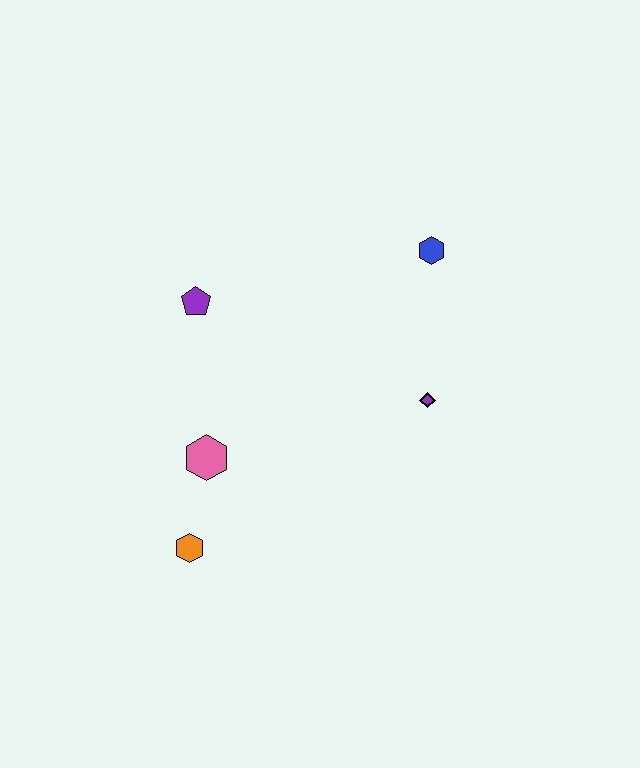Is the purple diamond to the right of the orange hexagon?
Yes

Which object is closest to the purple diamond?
The blue hexagon is closest to the purple diamond.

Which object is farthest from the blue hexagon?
The orange hexagon is farthest from the blue hexagon.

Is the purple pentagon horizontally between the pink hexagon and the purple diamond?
No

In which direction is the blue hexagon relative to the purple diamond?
The blue hexagon is above the purple diamond.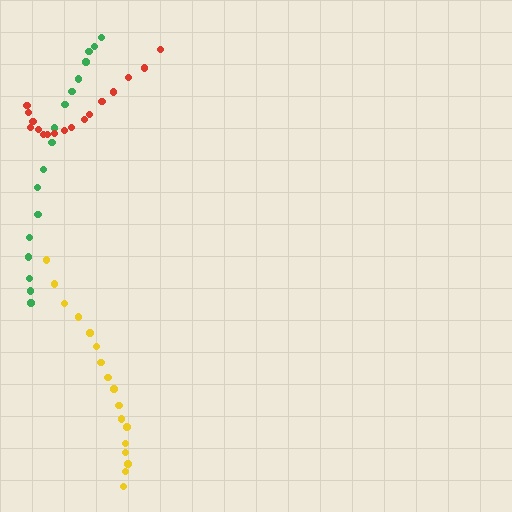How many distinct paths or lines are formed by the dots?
There are 3 distinct paths.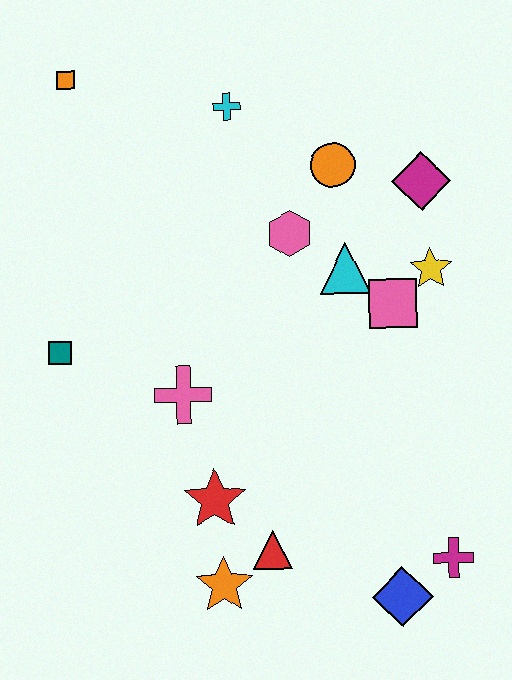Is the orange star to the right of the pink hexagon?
No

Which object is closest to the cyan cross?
The orange circle is closest to the cyan cross.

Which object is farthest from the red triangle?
The orange square is farthest from the red triangle.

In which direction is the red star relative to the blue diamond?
The red star is to the left of the blue diamond.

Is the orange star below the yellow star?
Yes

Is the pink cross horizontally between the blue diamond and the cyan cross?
No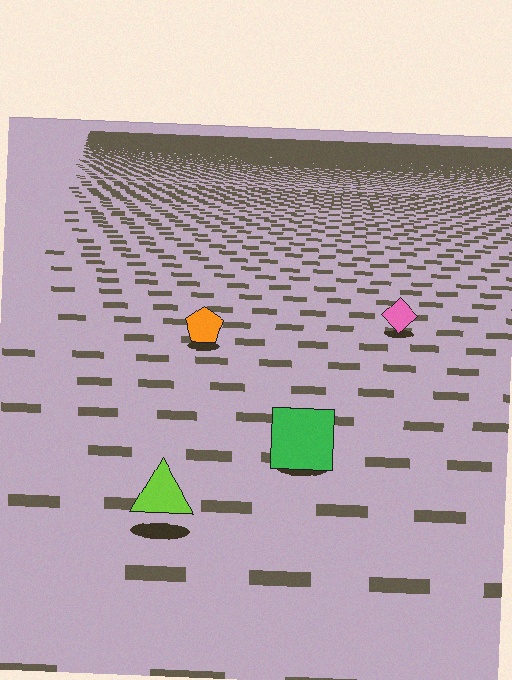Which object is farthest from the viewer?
The pink diamond is farthest from the viewer. It appears smaller and the ground texture around it is denser.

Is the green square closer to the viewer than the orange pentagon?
Yes. The green square is closer — you can tell from the texture gradient: the ground texture is coarser near it.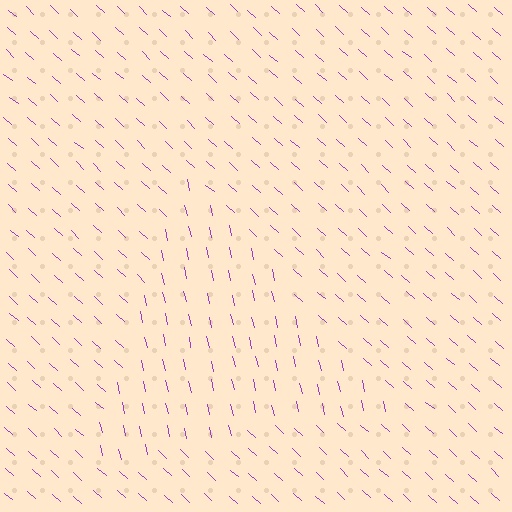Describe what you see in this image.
The image is filled with small purple line segments. A triangle region in the image has lines oriented differently from the surrounding lines, creating a visible texture boundary.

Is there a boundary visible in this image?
Yes, there is a texture boundary formed by a change in line orientation.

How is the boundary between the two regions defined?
The boundary is defined purely by a change in line orientation (approximately 35 degrees difference). All lines are the same color and thickness.